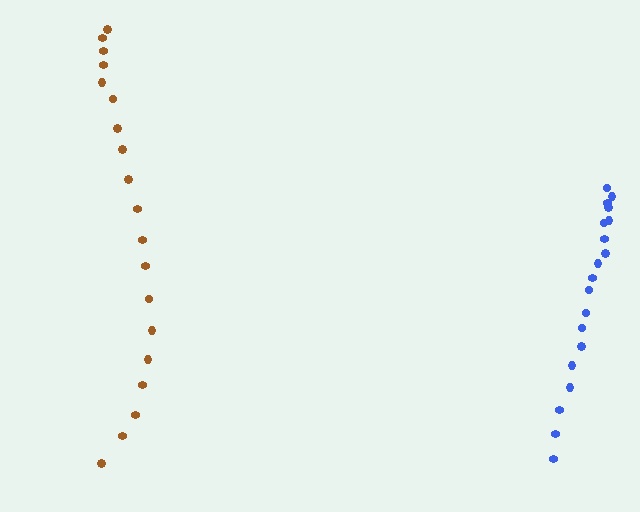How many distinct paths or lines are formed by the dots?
There are 2 distinct paths.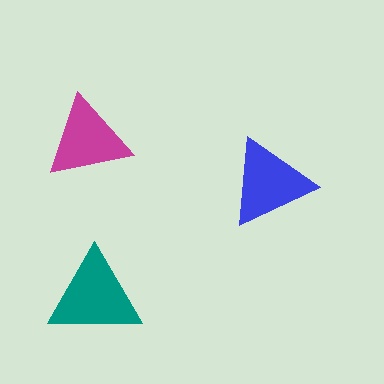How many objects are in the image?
There are 3 objects in the image.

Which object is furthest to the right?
The blue triangle is rightmost.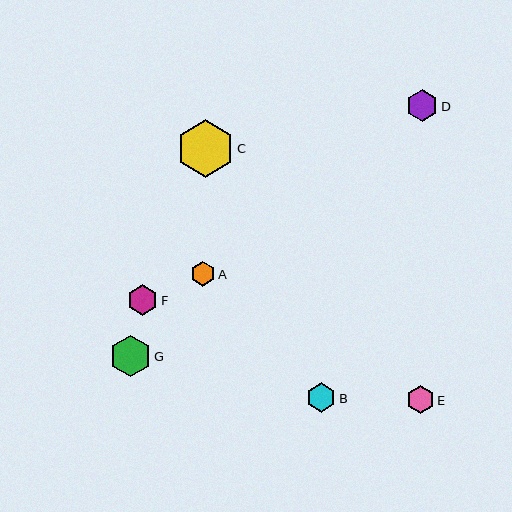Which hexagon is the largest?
Hexagon C is the largest with a size of approximately 57 pixels.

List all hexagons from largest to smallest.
From largest to smallest: C, G, D, F, B, E, A.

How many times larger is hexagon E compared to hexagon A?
Hexagon E is approximately 1.1 times the size of hexagon A.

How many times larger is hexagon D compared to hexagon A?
Hexagon D is approximately 1.3 times the size of hexagon A.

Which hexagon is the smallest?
Hexagon A is the smallest with a size of approximately 25 pixels.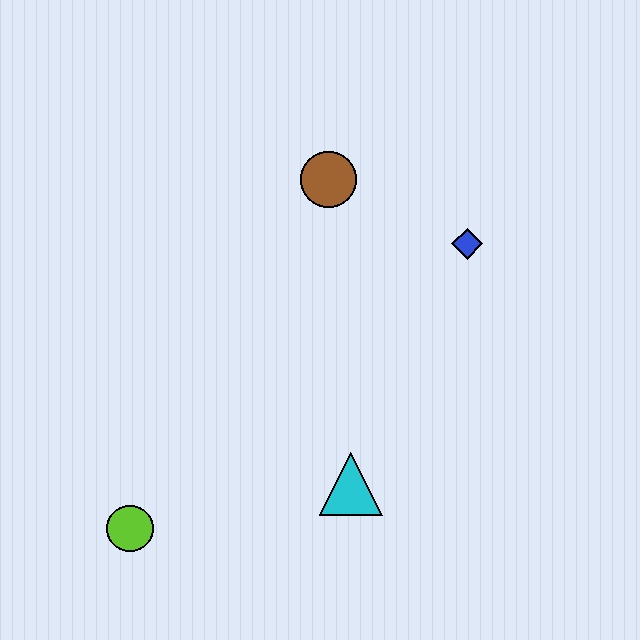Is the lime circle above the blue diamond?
No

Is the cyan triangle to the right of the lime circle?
Yes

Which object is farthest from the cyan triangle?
The brown circle is farthest from the cyan triangle.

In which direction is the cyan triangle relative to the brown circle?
The cyan triangle is below the brown circle.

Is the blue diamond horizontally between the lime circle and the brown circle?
No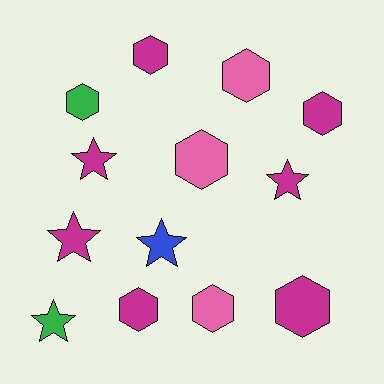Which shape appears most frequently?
Hexagon, with 8 objects.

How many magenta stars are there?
There are 3 magenta stars.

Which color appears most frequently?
Magenta, with 7 objects.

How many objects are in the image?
There are 13 objects.